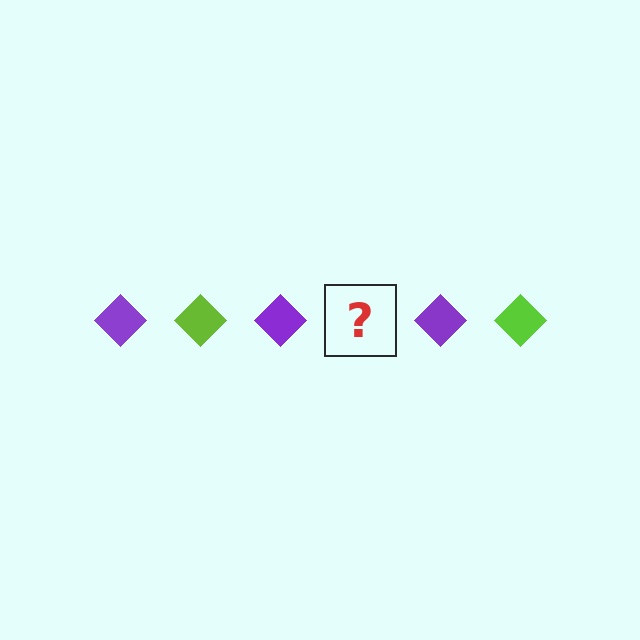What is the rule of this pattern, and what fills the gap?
The rule is that the pattern cycles through purple, lime diamonds. The gap should be filled with a lime diamond.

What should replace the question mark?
The question mark should be replaced with a lime diamond.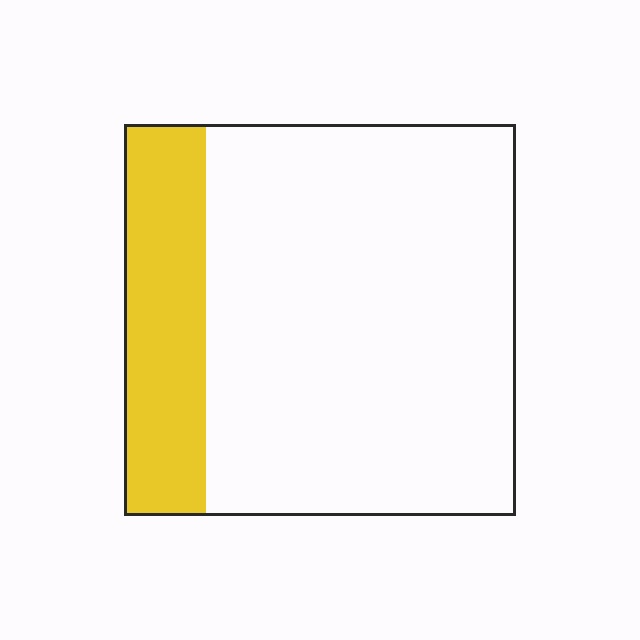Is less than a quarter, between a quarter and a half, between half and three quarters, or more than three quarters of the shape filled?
Less than a quarter.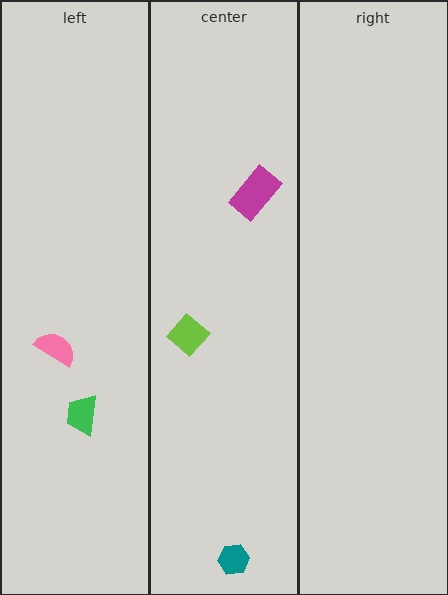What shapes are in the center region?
The teal hexagon, the lime diamond, the magenta rectangle.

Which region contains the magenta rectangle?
The center region.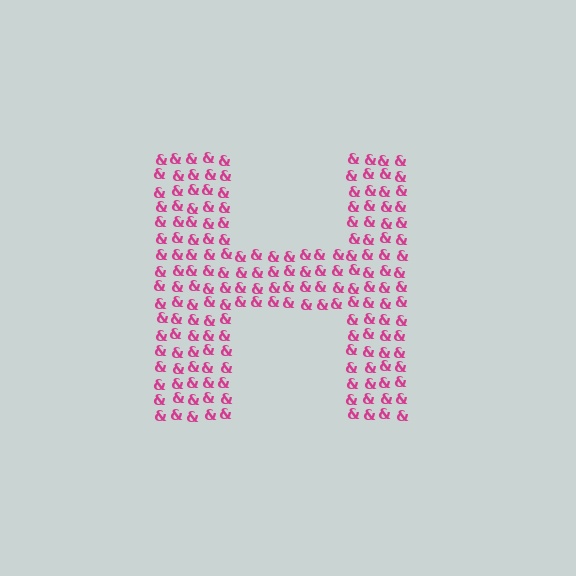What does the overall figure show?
The overall figure shows the letter H.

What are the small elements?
The small elements are ampersands.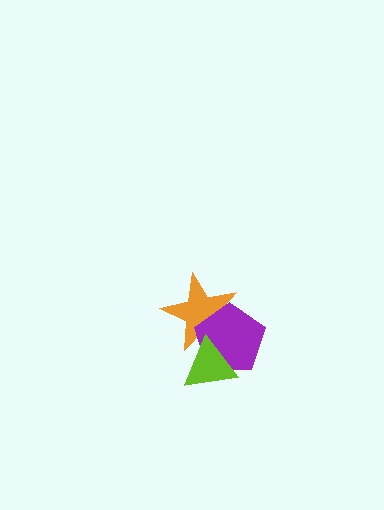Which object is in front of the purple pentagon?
The lime triangle is in front of the purple pentagon.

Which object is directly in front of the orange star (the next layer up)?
The purple pentagon is directly in front of the orange star.